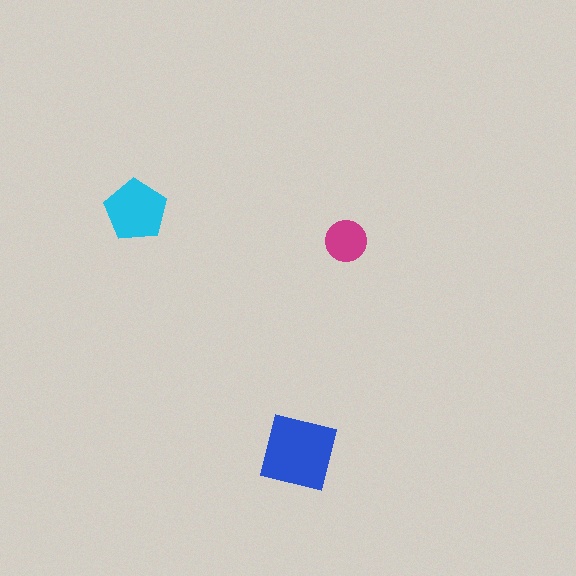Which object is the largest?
The blue square.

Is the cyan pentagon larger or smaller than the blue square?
Smaller.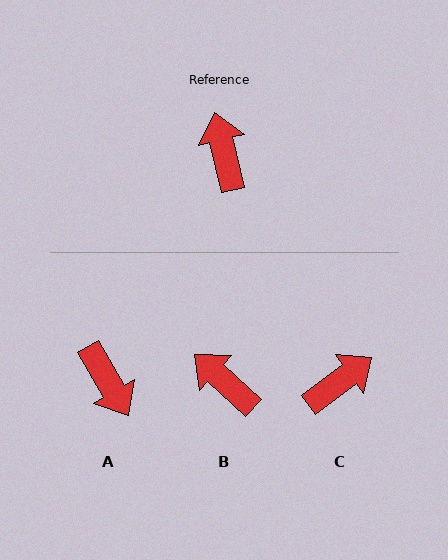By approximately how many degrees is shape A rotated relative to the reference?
Approximately 163 degrees clockwise.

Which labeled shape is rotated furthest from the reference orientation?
A, about 163 degrees away.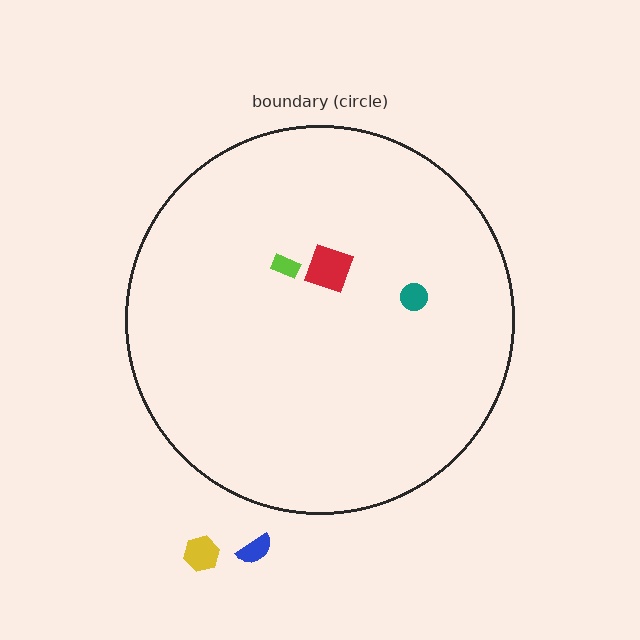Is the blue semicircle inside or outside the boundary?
Outside.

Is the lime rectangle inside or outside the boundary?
Inside.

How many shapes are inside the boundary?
3 inside, 2 outside.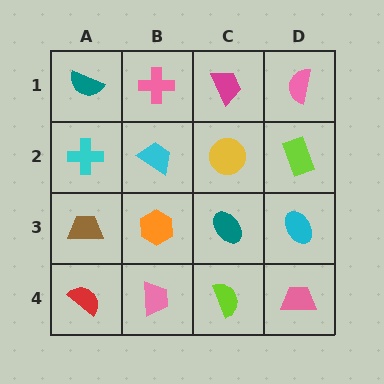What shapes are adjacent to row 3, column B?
A cyan trapezoid (row 2, column B), a pink trapezoid (row 4, column B), a brown trapezoid (row 3, column A), a teal ellipse (row 3, column C).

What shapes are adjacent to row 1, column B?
A cyan trapezoid (row 2, column B), a teal semicircle (row 1, column A), a magenta trapezoid (row 1, column C).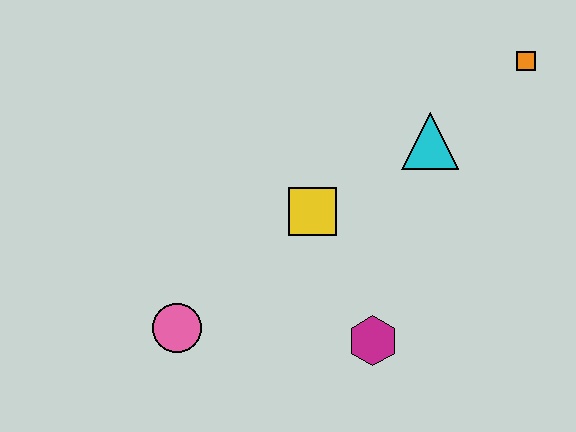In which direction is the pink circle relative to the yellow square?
The pink circle is to the left of the yellow square.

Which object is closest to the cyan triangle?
The orange square is closest to the cyan triangle.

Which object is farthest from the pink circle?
The orange square is farthest from the pink circle.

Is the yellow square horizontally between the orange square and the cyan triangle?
No